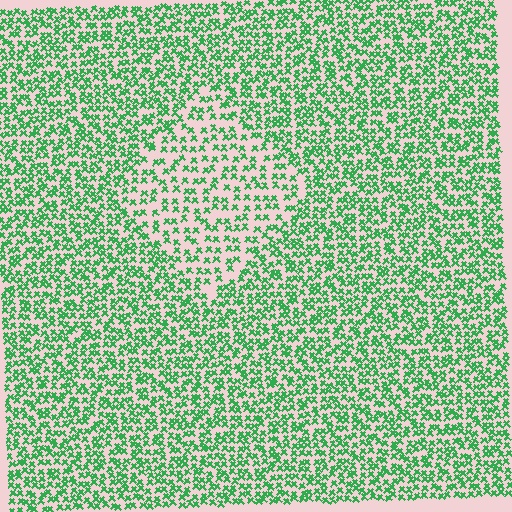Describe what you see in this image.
The image contains small green elements arranged at two different densities. A diamond-shaped region is visible where the elements are less densely packed than the surrounding area.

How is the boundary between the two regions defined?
The boundary is defined by a change in element density (approximately 1.8x ratio). All elements are the same color, size, and shape.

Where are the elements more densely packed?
The elements are more densely packed outside the diamond boundary.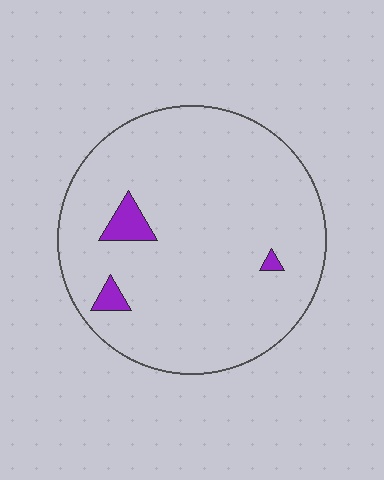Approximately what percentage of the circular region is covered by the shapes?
Approximately 5%.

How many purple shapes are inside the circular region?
3.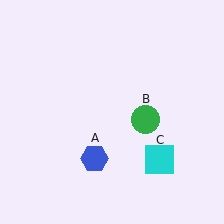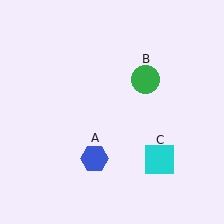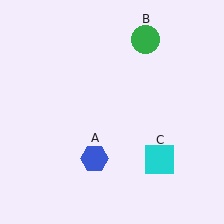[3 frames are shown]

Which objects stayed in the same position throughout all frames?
Blue hexagon (object A) and cyan square (object C) remained stationary.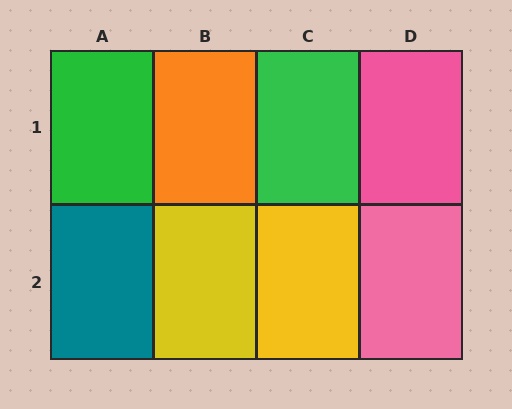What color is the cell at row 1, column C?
Green.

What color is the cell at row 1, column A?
Green.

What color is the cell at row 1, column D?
Pink.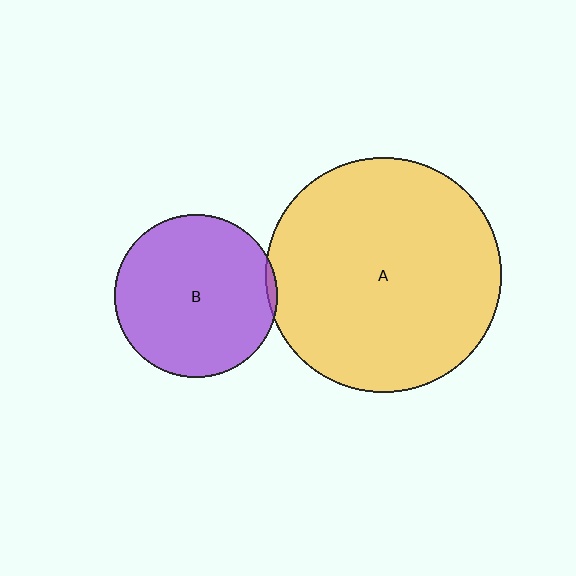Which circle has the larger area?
Circle A (yellow).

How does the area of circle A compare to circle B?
Approximately 2.1 times.